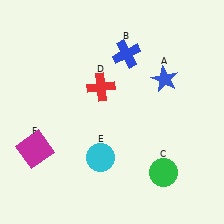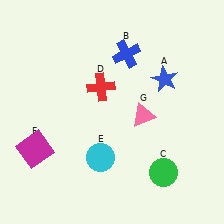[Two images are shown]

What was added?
A pink triangle (G) was added in Image 2.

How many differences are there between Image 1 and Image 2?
There is 1 difference between the two images.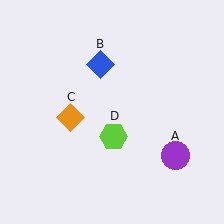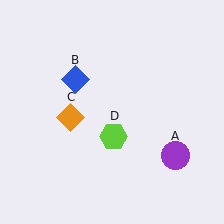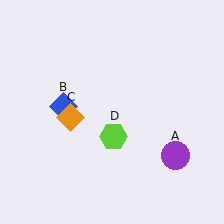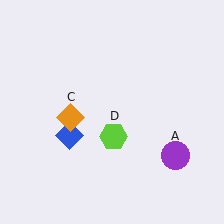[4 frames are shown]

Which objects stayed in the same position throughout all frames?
Purple circle (object A) and orange diamond (object C) and lime hexagon (object D) remained stationary.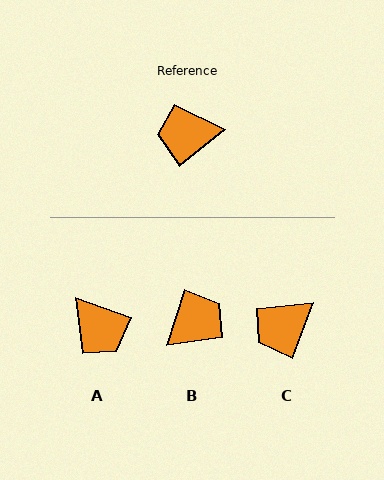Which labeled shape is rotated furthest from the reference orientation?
B, about 146 degrees away.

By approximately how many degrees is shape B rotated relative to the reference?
Approximately 146 degrees clockwise.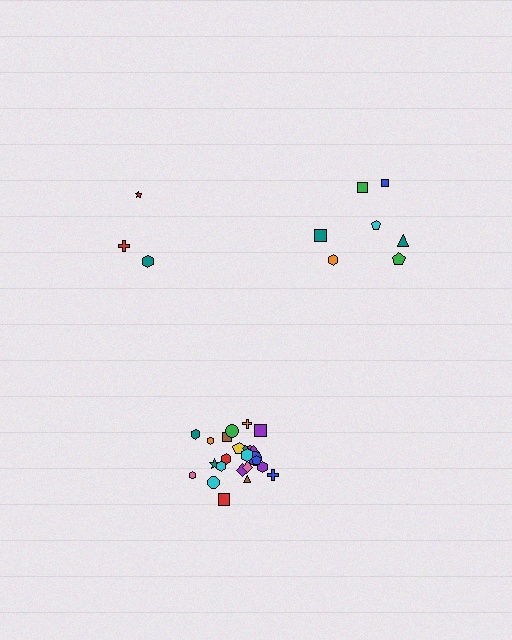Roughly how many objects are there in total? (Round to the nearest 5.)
Roughly 35 objects in total.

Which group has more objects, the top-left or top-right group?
The top-right group.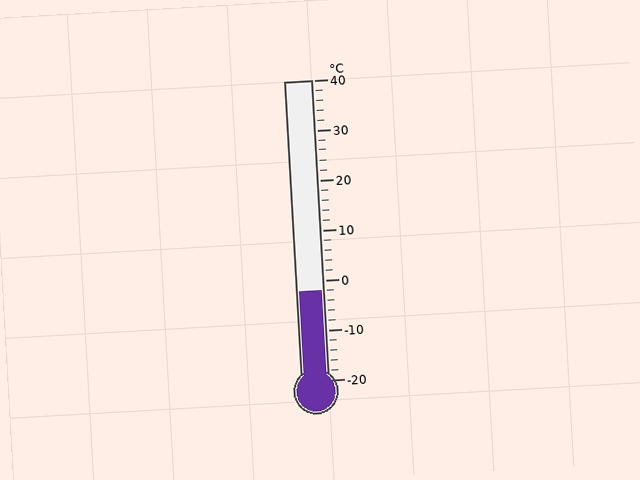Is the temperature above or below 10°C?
The temperature is below 10°C.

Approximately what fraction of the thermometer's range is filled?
The thermometer is filled to approximately 30% of its range.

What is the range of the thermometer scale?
The thermometer scale ranges from -20°C to 40°C.